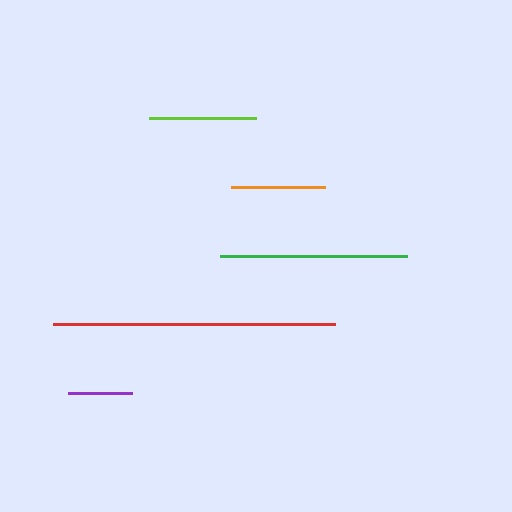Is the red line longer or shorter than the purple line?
The red line is longer than the purple line.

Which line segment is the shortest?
The purple line is the shortest at approximately 64 pixels.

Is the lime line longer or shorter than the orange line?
The lime line is longer than the orange line.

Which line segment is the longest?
The red line is the longest at approximately 281 pixels.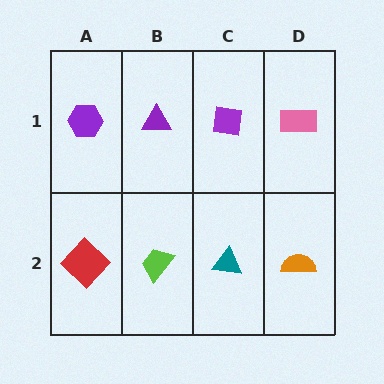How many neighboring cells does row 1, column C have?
3.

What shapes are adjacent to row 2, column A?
A purple hexagon (row 1, column A), a lime trapezoid (row 2, column B).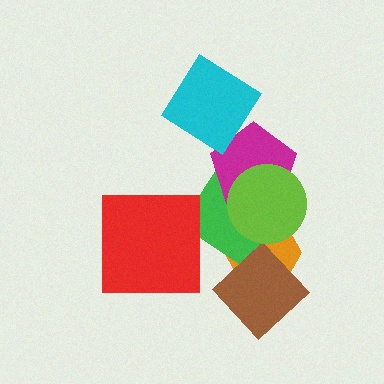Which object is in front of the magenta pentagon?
The lime circle is in front of the magenta pentagon.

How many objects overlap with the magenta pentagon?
2 objects overlap with the magenta pentagon.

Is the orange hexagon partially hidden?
Yes, it is partially covered by another shape.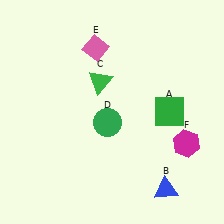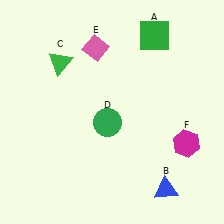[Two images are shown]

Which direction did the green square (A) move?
The green square (A) moved up.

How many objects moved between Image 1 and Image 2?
2 objects moved between the two images.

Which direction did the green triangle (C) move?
The green triangle (C) moved left.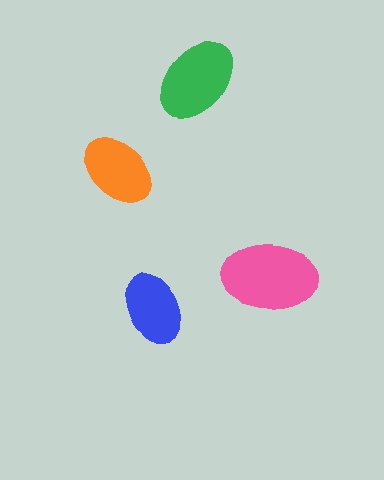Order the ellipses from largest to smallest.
the pink one, the green one, the orange one, the blue one.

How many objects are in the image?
There are 4 objects in the image.